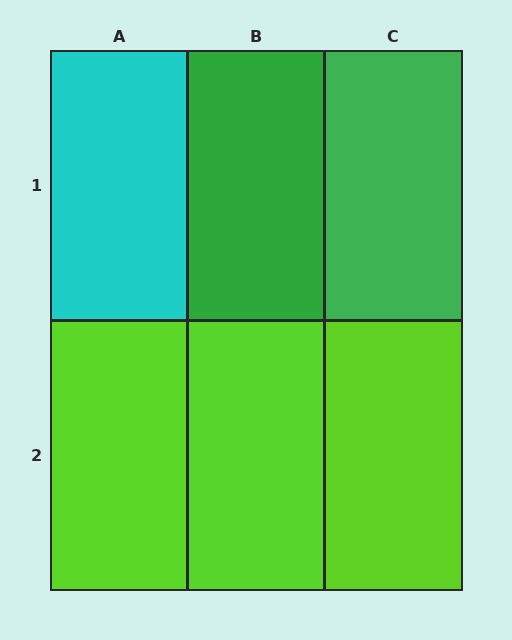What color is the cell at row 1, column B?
Green.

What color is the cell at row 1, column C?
Green.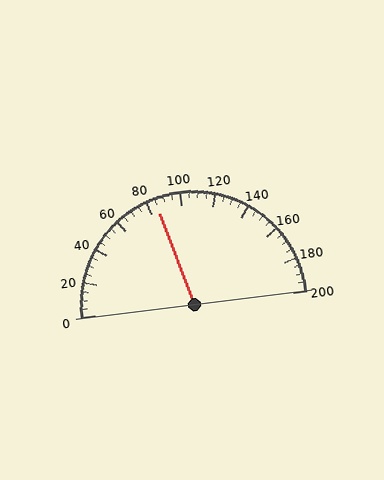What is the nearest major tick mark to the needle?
The nearest major tick mark is 80.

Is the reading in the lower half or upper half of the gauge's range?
The reading is in the lower half of the range (0 to 200).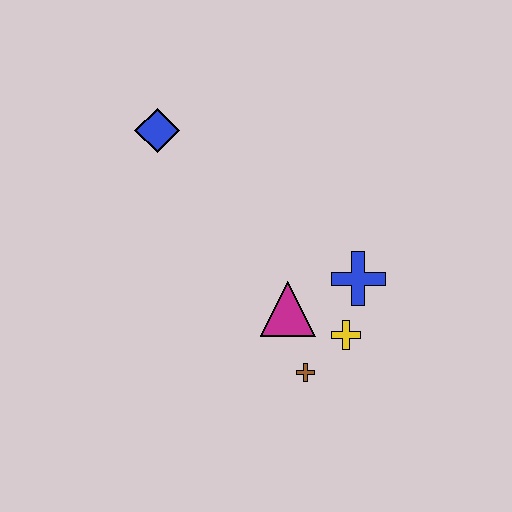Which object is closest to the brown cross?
The yellow cross is closest to the brown cross.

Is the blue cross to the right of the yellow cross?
Yes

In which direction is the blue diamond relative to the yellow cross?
The blue diamond is above the yellow cross.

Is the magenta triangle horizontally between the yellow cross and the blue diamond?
Yes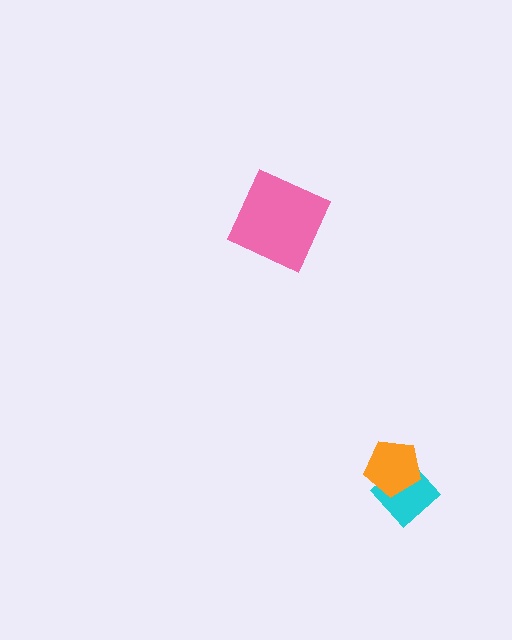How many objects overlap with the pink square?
0 objects overlap with the pink square.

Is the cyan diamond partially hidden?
Yes, it is partially covered by another shape.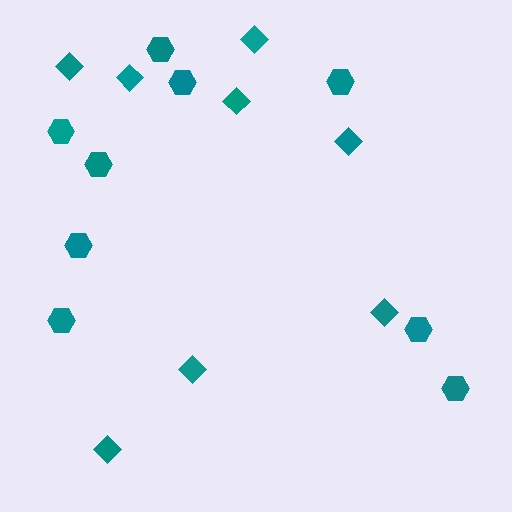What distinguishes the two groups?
There are 2 groups: one group of hexagons (9) and one group of diamonds (8).